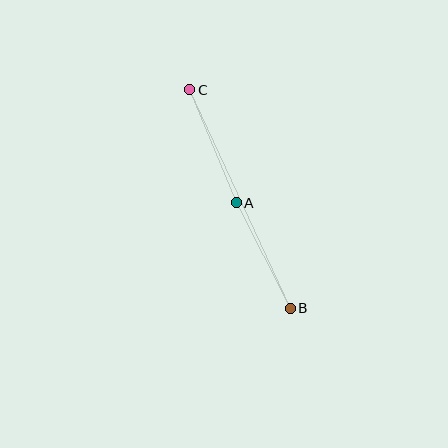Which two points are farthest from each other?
Points B and C are farthest from each other.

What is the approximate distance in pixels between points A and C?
The distance between A and C is approximately 122 pixels.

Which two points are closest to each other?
Points A and B are closest to each other.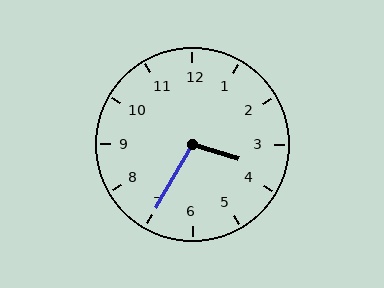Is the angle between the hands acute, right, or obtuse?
It is obtuse.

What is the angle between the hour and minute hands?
Approximately 102 degrees.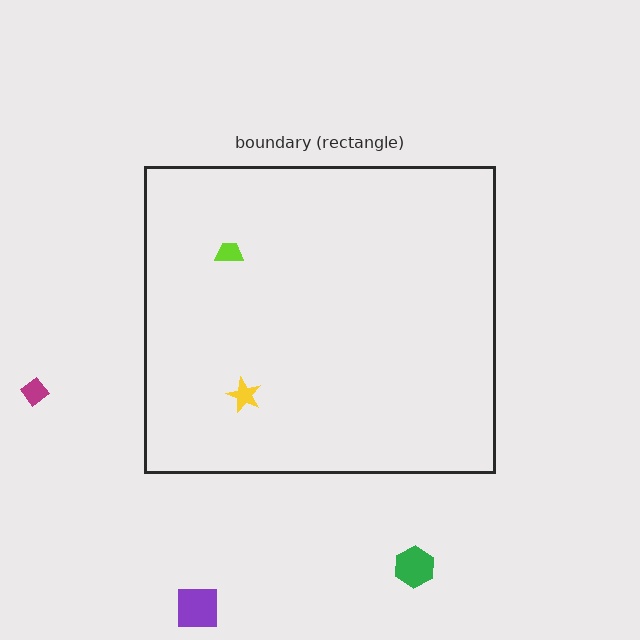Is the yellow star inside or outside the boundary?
Inside.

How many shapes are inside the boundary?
2 inside, 3 outside.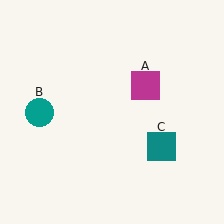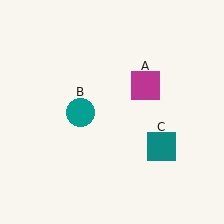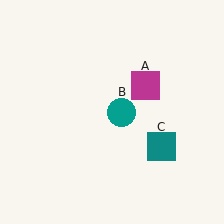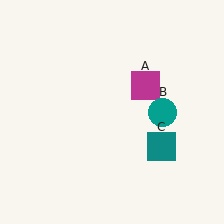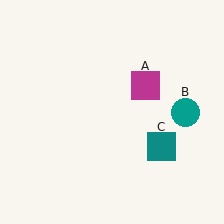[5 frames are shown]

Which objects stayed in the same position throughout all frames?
Magenta square (object A) and teal square (object C) remained stationary.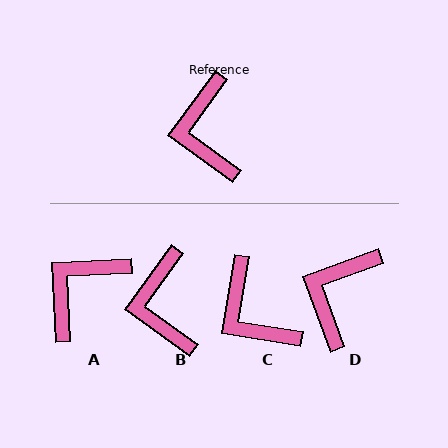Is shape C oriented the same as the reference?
No, it is off by about 26 degrees.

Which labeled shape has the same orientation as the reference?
B.